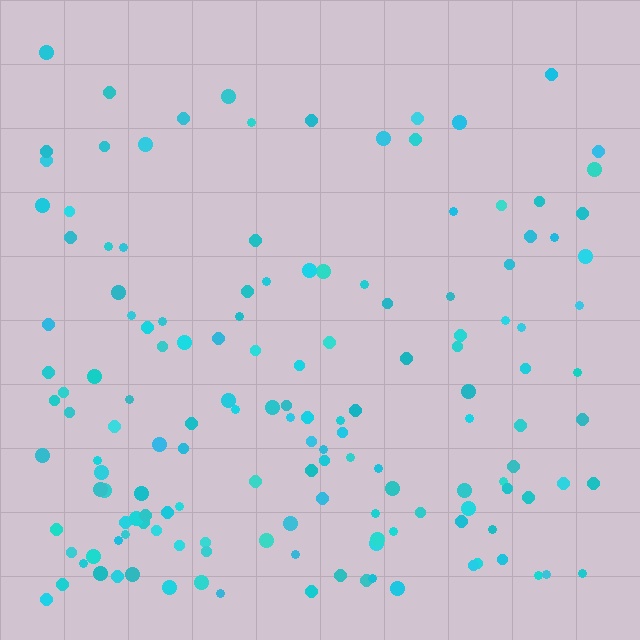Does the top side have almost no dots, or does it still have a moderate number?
Still a moderate number, just noticeably fewer than the bottom.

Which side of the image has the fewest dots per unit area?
The top.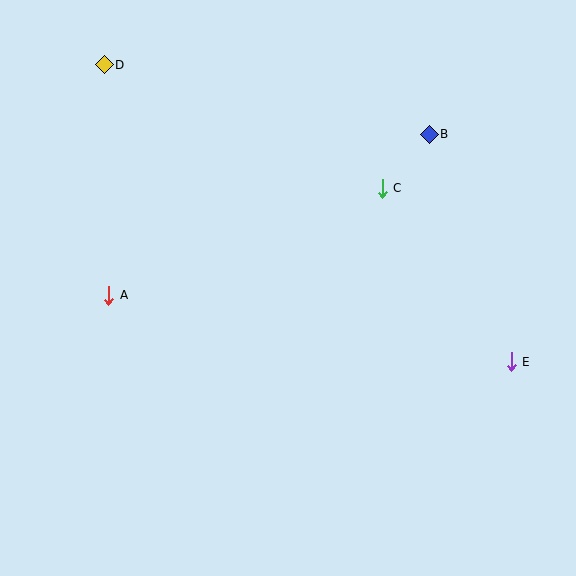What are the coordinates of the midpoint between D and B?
The midpoint between D and B is at (267, 100).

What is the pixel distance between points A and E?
The distance between A and E is 408 pixels.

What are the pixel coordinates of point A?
Point A is at (109, 295).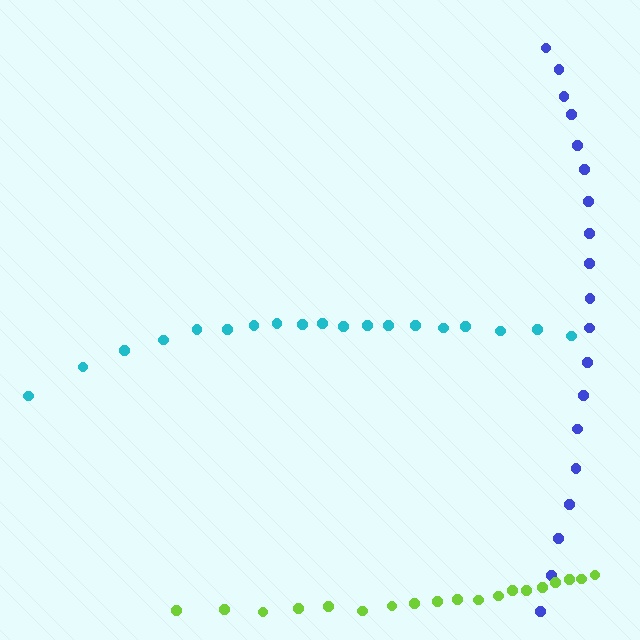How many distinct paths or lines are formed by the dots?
There are 3 distinct paths.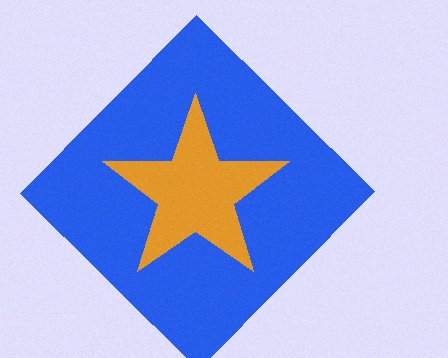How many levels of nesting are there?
2.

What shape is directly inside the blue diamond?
The orange star.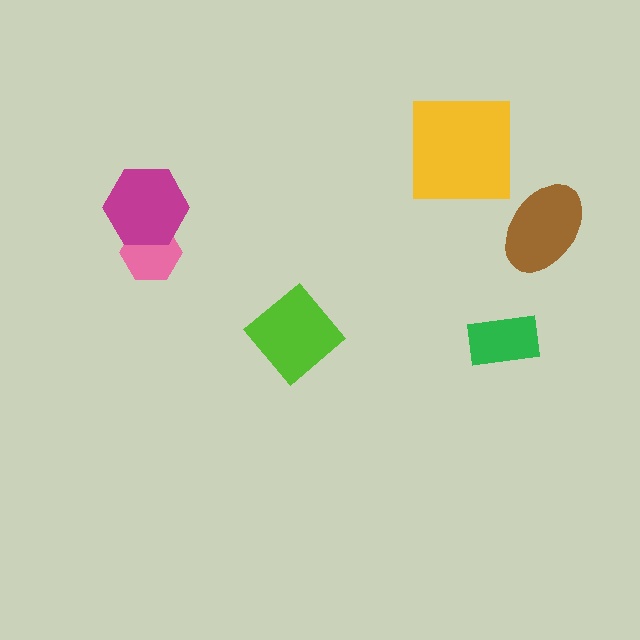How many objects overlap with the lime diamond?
0 objects overlap with the lime diamond.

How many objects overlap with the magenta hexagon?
1 object overlaps with the magenta hexagon.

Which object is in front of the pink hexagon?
The magenta hexagon is in front of the pink hexagon.